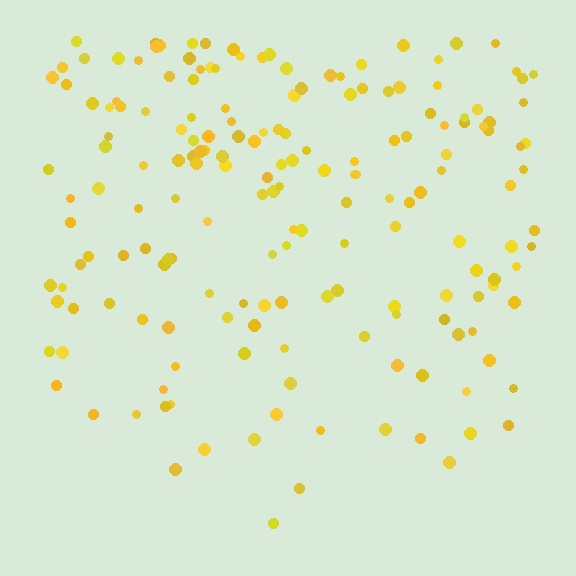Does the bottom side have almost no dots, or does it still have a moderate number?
Still a moderate number, just noticeably fewer than the top.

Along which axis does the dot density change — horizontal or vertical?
Vertical.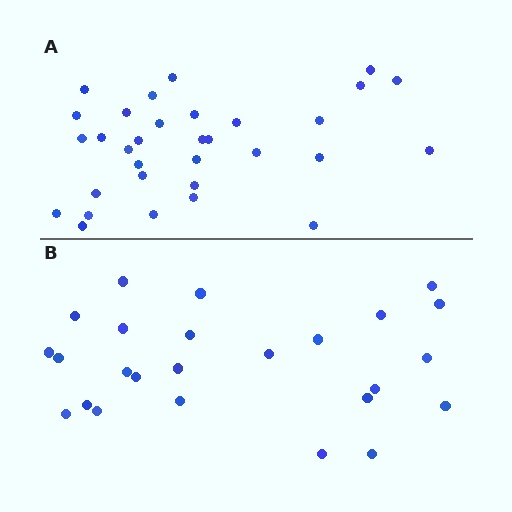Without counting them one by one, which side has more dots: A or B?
Region A (the top region) has more dots.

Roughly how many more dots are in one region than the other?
Region A has roughly 8 or so more dots than region B.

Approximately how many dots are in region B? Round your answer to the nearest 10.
About 20 dots. (The exact count is 25, which rounds to 20.)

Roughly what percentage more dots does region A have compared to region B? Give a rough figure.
About 30% more.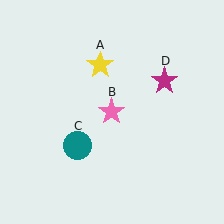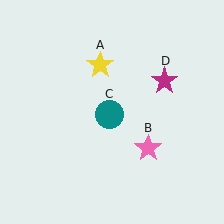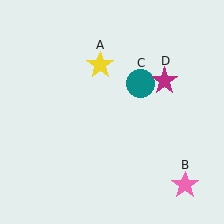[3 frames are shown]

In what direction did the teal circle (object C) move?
The teal circle (object C) moved up and to the right.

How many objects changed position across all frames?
2 objects changed position: pink star (object B), teal circle (object C).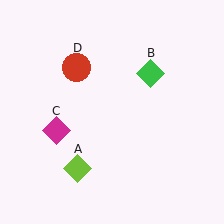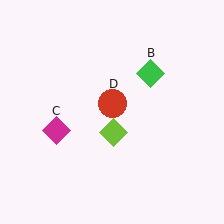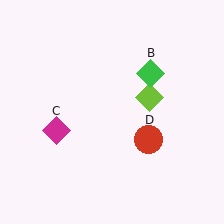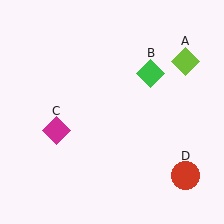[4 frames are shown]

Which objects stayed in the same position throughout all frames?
Green diamond (object B) and magenta diamond (object C) remained stationary.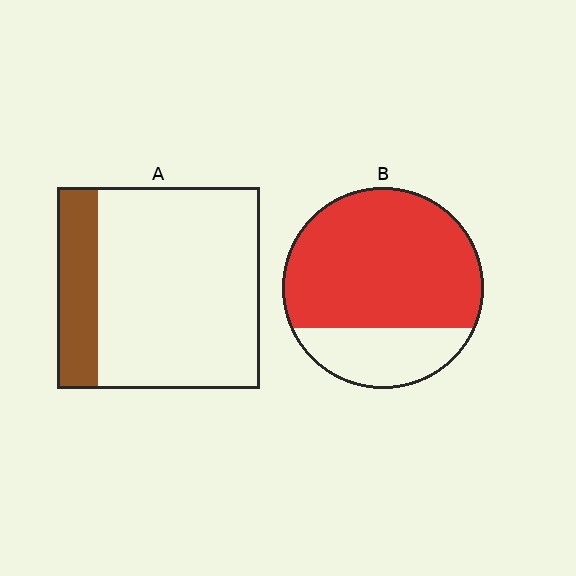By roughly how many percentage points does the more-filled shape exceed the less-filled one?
By roughly 55 percentage points (B over A).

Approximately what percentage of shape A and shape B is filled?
A is approximately 20% and B is approximately 75%.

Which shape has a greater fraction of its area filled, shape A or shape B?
Shape B.